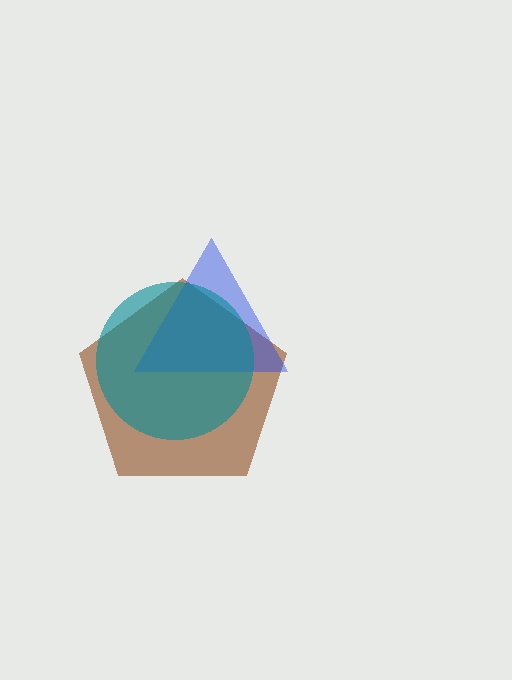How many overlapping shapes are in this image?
There are 3 overlapping shapes in the image.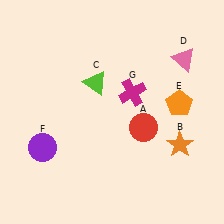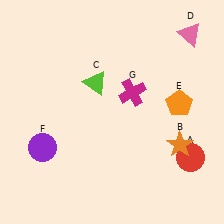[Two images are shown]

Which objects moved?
The objects that moved are: the red circle (A), the pink triangle (D).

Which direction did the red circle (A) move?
The red circle (A) moved right.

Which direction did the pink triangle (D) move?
The pink triangle (D) moved up.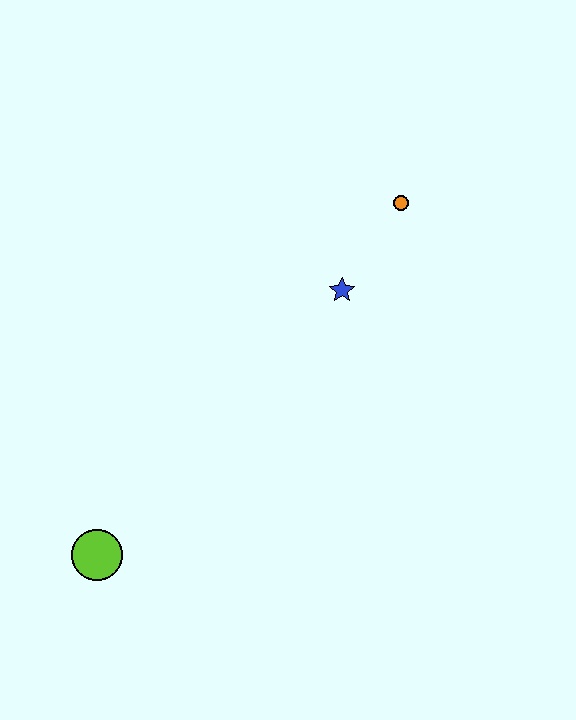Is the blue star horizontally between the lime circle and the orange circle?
Yes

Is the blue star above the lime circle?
Yes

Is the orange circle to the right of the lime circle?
Yes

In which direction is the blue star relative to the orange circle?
The blue star is below the orange circle.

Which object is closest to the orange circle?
The blue star is closest to the orange circle.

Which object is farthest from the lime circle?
The orange circle is farthest from the lime circle.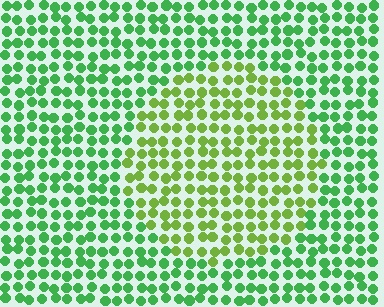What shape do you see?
I see a circle.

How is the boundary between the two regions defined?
The boundary is defined purely by a slight shift in hue (about 36 degrees). Spacing, size, and orientation are identical on both sides.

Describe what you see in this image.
The image is filled with small green elements in a uniform arrangement. A circle-shaped region is visible where the elements are tinted to a slightly different hue, forming a subtle color boundary.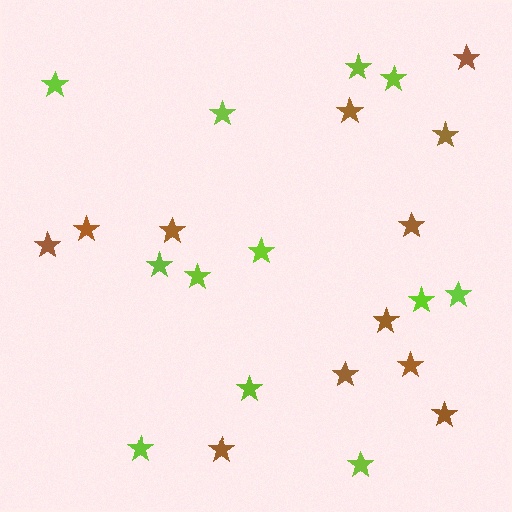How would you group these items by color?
There are 2 groups: one group of brown stars (12) and one group of lime stars (12).